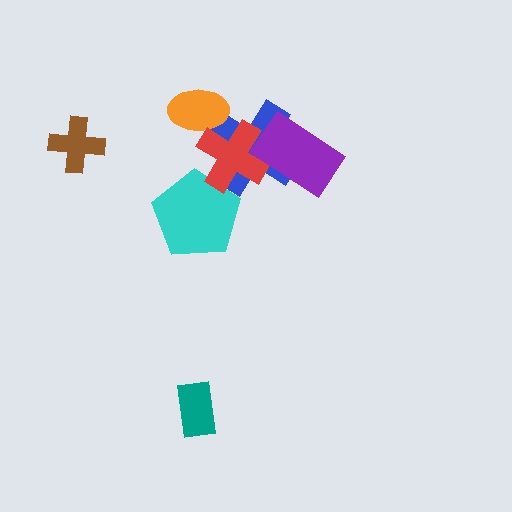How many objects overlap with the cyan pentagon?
1 object overlaps with the cyan pentagon.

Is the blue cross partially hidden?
Yes, it is partially covered by another shape.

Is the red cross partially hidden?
Yes, it is partially covered by another shape.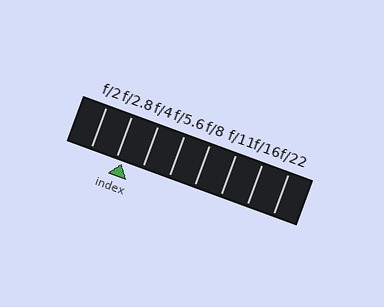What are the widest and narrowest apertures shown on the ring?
The widest aperture shown is f/2 and the narrowest is f/22.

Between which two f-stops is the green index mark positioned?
The index mark is between f/2.8 and f/4.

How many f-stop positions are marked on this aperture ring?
There are 8 f-stop positions marked.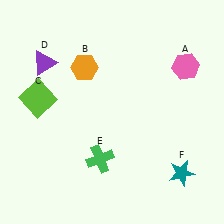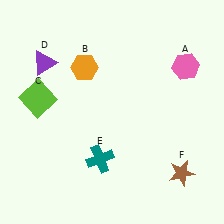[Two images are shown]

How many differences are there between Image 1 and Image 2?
There are 2 differences between the two images.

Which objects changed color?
E changed from green to teal. F changed from teal to brown.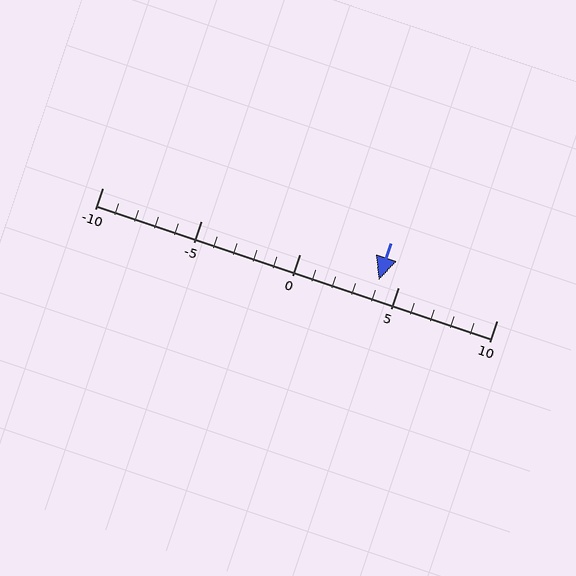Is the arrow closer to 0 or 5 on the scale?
The arrow is closer to 5.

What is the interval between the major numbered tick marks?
The major tick marks are spaced 5 units apart.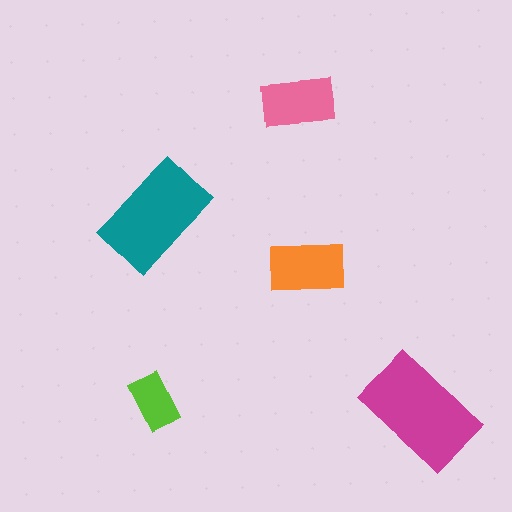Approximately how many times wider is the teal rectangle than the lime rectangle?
About 2 times wider.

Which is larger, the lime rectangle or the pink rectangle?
The pink one.